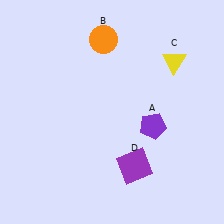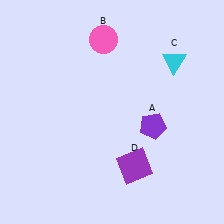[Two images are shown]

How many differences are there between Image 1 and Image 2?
There are 2 differences between the two images.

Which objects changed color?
B changed from orange to pink. C changed from yellow to cyan.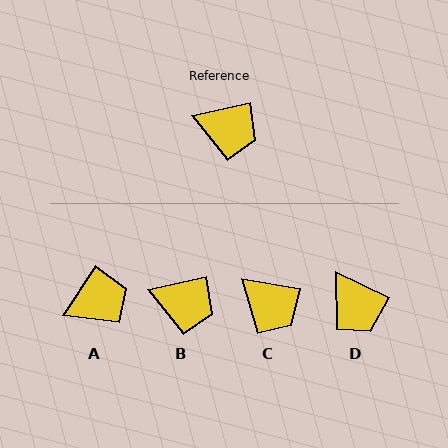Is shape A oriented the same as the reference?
No, it is off by about 44 degrees.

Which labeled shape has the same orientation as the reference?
B.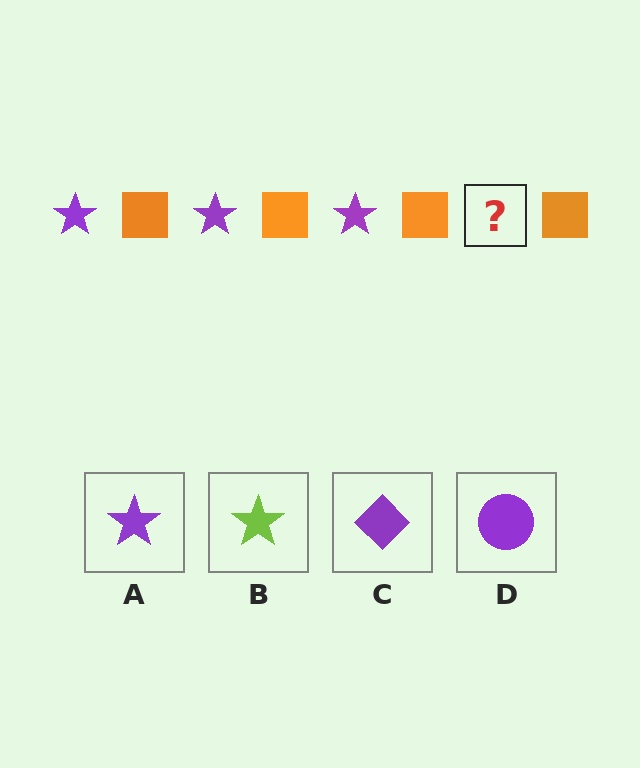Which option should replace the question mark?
Option A.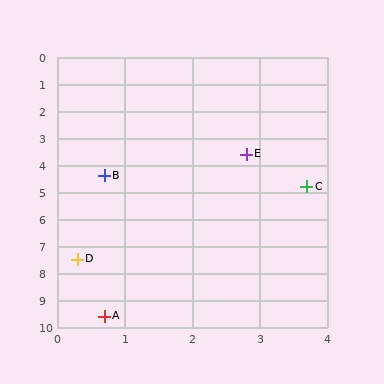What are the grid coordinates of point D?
Point D is at approximately (0.3, 7.5).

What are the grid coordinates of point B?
Point B is at approximately (0.7, 4.4).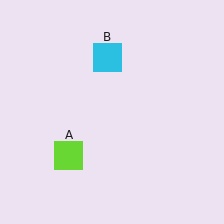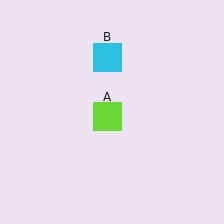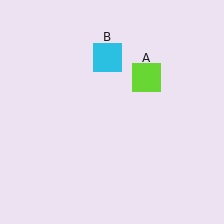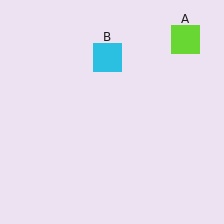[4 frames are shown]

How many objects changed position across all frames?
1 object changed position: lime square (object A).